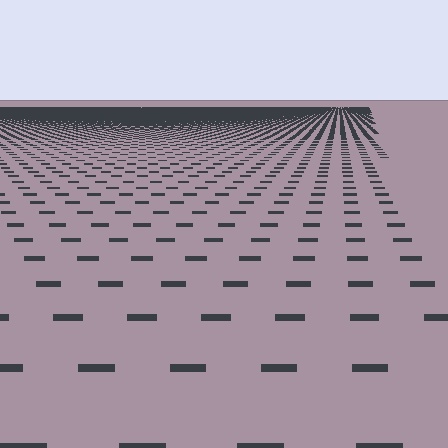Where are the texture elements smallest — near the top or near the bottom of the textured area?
Near the top.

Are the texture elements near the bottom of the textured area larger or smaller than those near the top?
Larger. Near the bottom, elements are closer to the viewer and appear at a bigger on-screen size.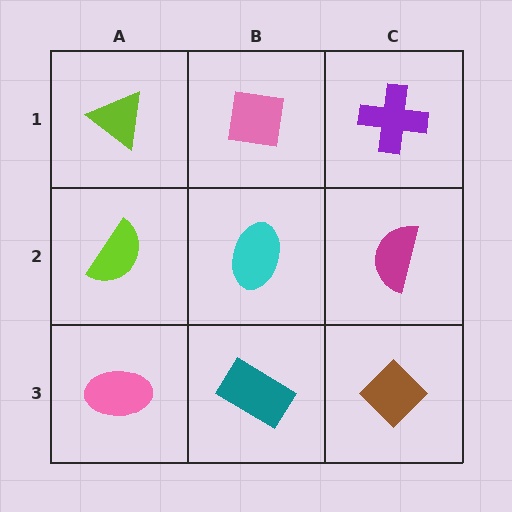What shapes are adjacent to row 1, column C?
A magenta semicircle (row 2, column C), a pink square (row 1, column B).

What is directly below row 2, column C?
A brown diamond.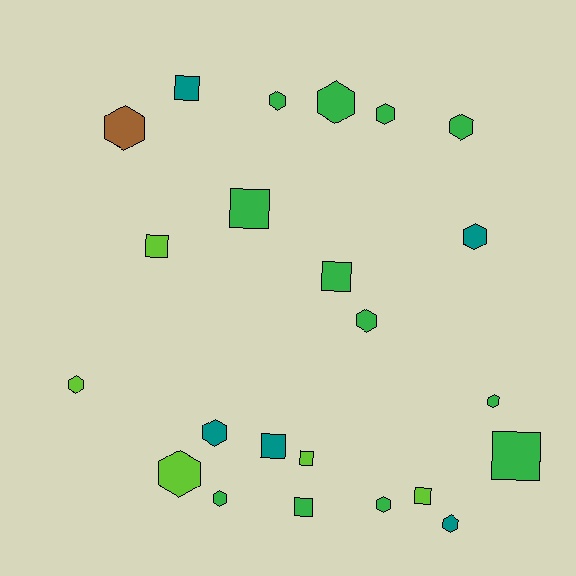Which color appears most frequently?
Green, with 12 objects.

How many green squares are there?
There are 4 green squares.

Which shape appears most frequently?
Hexagon, with 14 objects.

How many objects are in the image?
There are 23 objects.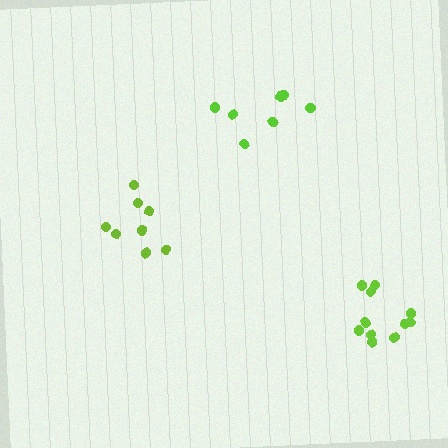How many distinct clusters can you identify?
There are 3 distinct clusters.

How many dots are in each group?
Group 1: 11 dots, Group 2: 7 dots, Group 3: 8 dots (26 total).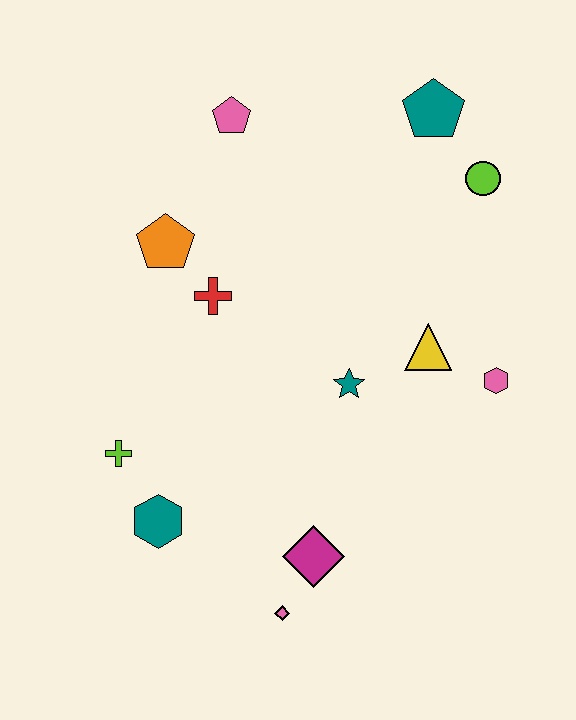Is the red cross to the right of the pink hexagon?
No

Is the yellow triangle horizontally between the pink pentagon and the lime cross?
No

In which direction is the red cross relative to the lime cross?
The red cross is above the lime cross.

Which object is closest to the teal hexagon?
The lime cross is closest to the teal hexagon.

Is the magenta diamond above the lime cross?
No